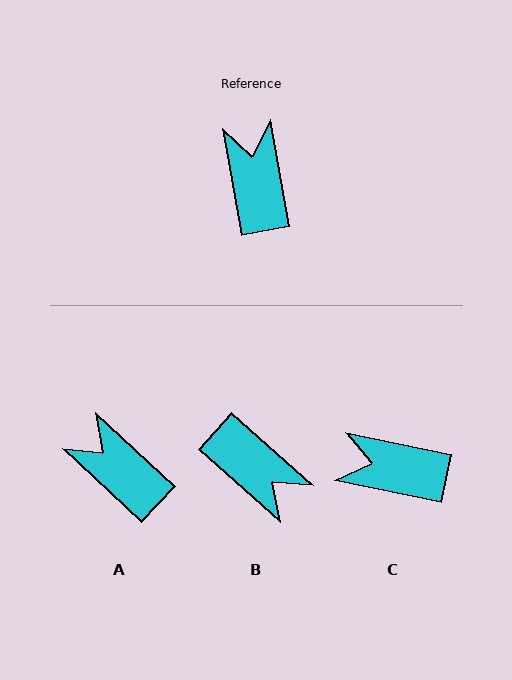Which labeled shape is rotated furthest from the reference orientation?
B, about 142 degrees away.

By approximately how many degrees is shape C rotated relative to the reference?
Approximately 68 degrees counter-clockwise.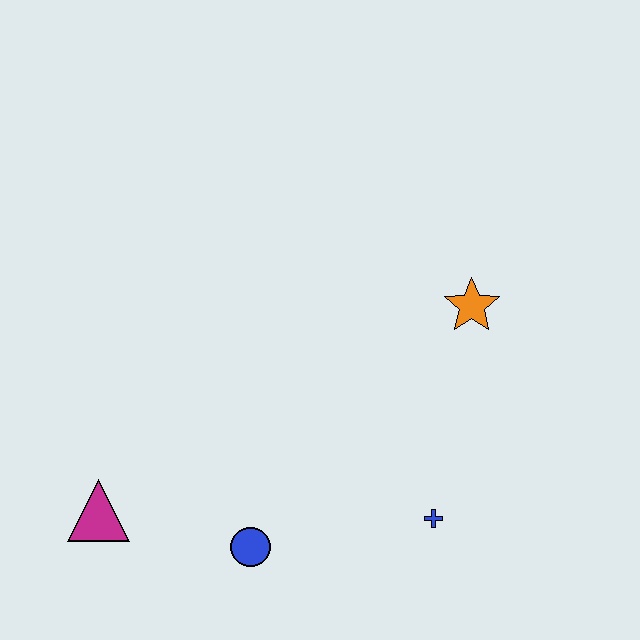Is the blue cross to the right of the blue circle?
Yes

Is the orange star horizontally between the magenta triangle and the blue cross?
No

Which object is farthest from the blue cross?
The magenta triangle is farthest from the blue cross.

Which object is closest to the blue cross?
The blue circle is closest to the blue cross.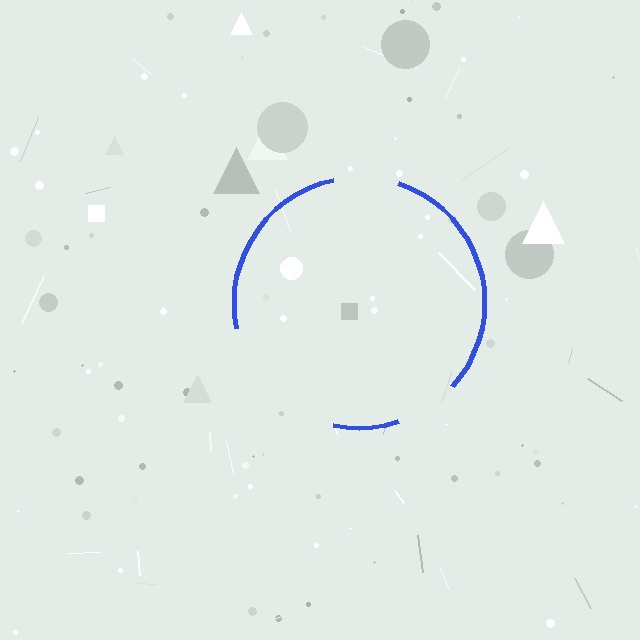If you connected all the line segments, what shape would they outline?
They would outline a circle.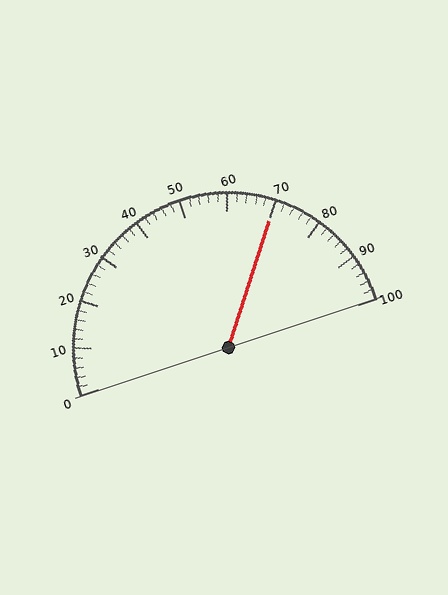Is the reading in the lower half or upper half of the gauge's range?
The reading is in the upper half of the range (0 to 100).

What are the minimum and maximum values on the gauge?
The gauge ranges from 0 to 100.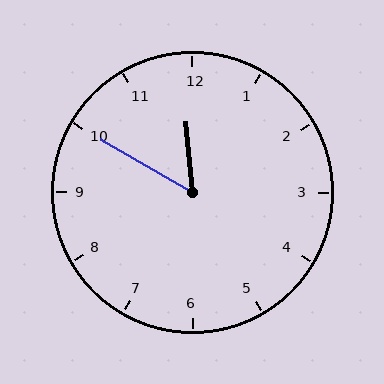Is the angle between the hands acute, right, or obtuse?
It is acute.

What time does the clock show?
11:50.